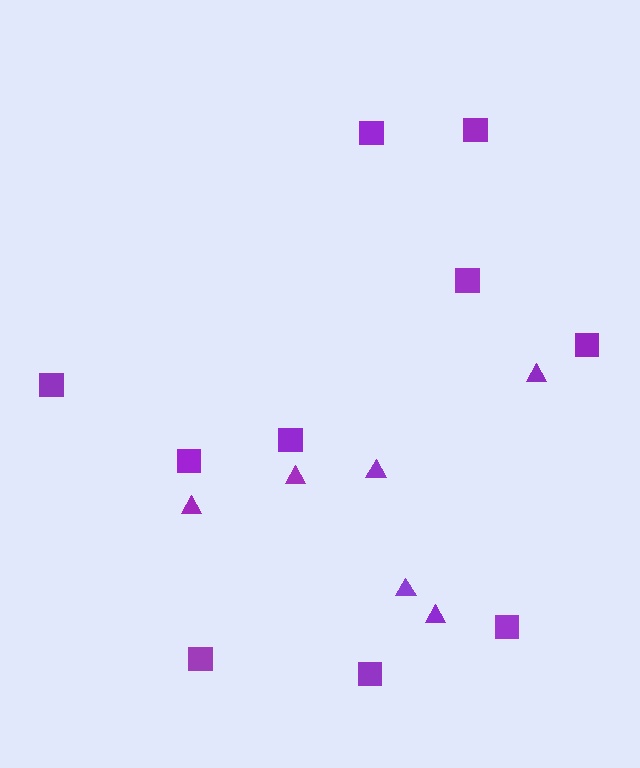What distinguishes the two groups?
There are 2 groups: one group of squares (10) and one group of triangles (6).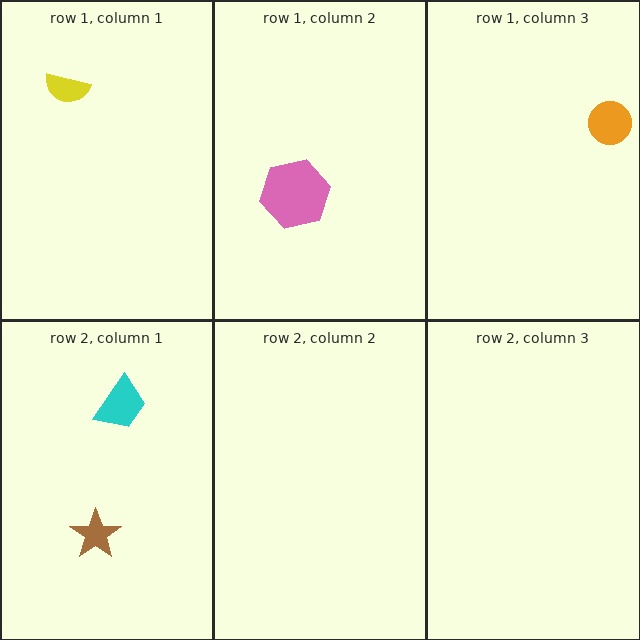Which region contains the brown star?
The row 2, column 1 region.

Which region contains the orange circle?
The row 1, column 3 region.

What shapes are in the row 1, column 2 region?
The pink hexagon.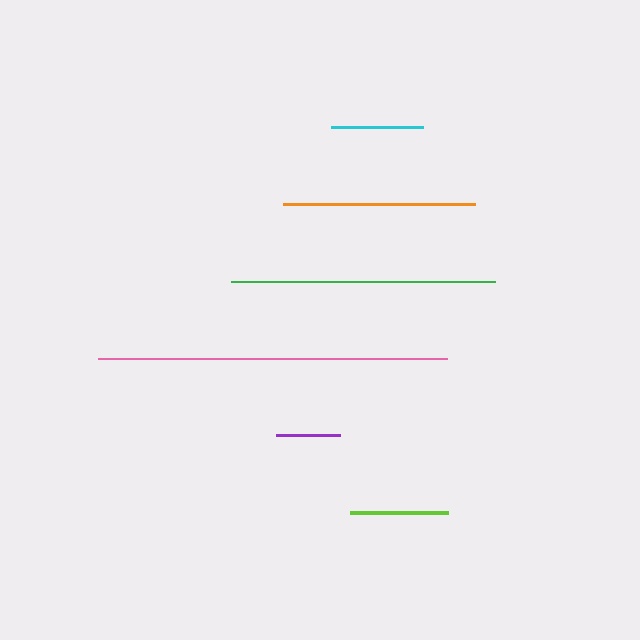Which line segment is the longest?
The pink line is the longest at approximately 349 pixels.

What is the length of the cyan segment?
The cyan segment is approximately 92 pixels long.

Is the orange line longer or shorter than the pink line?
The pink line is longer than the orange line.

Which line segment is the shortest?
The purple line is the shortest at approximately 64 pixels.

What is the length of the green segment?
The green segment is approximately 263 pixels long.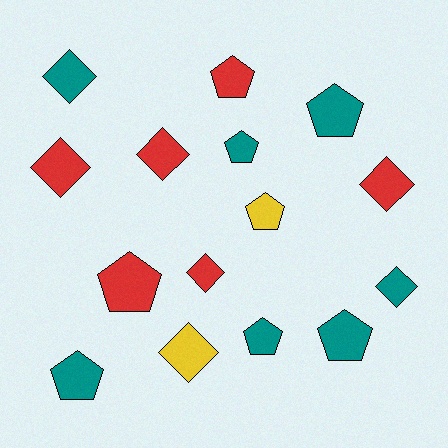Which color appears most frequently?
Teal, with 7 objects.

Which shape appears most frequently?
Pentagon, with 8 objects.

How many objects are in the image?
There are 15 objects.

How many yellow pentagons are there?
There is 1 yellow pentagon.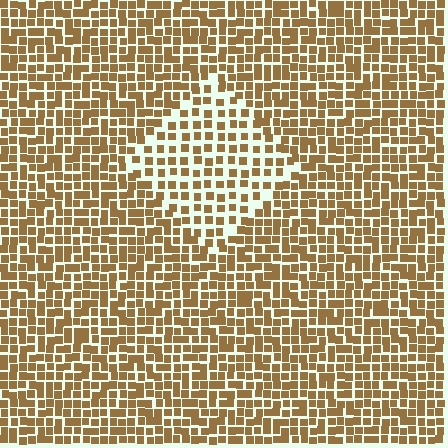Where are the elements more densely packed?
The elements are more densely packed outside the diamond boundary.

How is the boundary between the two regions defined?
The boundary is defined by a change in element density (approximately 1.7x ratio). All elements are the same color, size, and shape.